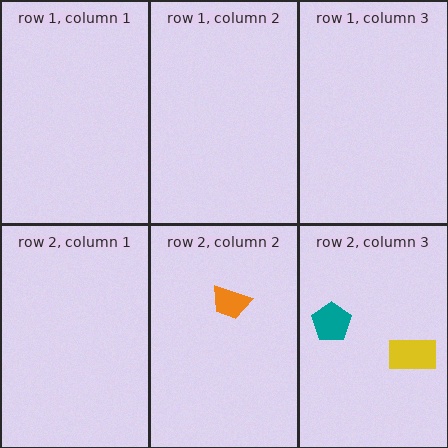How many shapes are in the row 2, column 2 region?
1.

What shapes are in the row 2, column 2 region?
The orange trapezoid.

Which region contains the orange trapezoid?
The row 2, column 2 region.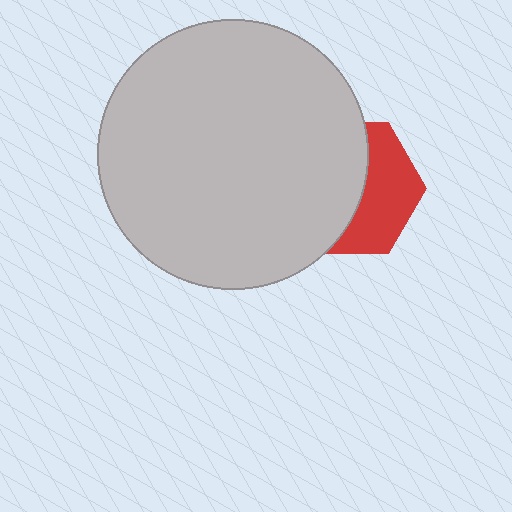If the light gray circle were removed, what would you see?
You would see the complete red hexagon.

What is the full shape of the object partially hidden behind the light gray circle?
The partially hidden object is a red hexagon.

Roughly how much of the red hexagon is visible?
A small part of it is visible (roughly 43%).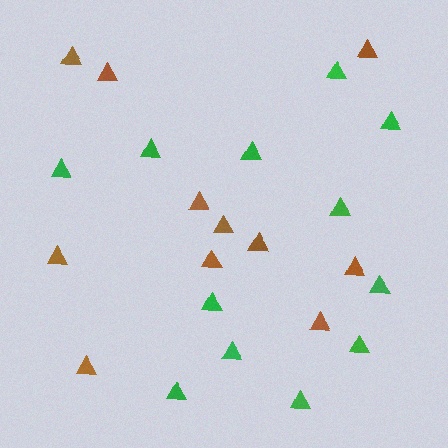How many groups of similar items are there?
There are 2 groups: one group of green triangles (12) and one group of brown triangles (11).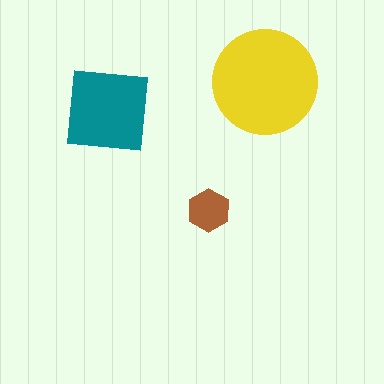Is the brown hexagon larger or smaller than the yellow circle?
Smaller.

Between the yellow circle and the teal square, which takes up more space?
The yellow circle.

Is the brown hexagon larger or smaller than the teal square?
Smaller.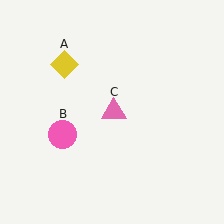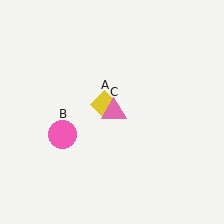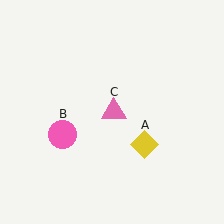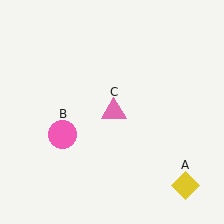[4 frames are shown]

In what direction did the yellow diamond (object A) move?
The yellow diamond (object A) moved down and to the right.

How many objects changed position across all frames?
1 object changed position: yellow diamond (object A).